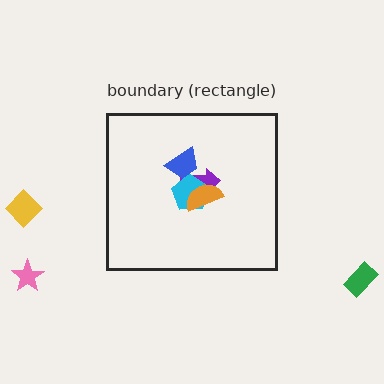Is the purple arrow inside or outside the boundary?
Inside.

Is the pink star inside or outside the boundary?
Outside.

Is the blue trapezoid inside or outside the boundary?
Inside.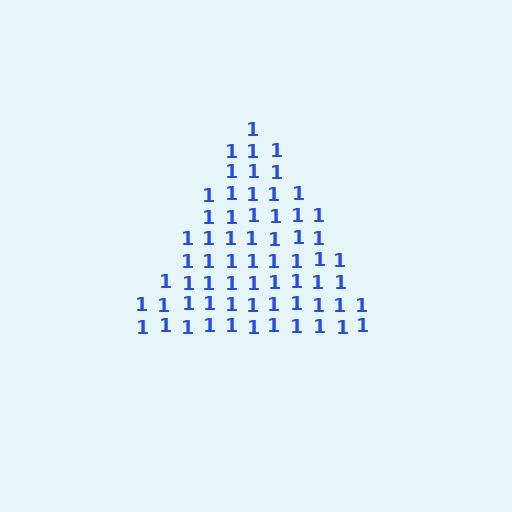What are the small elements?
The small elements are digit 1's.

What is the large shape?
The large shape is a triangle.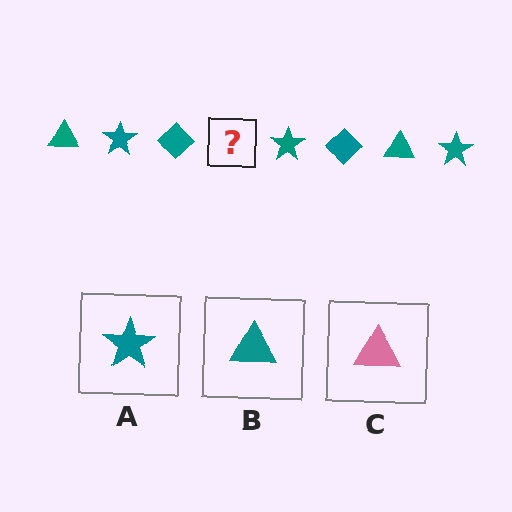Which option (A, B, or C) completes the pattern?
B.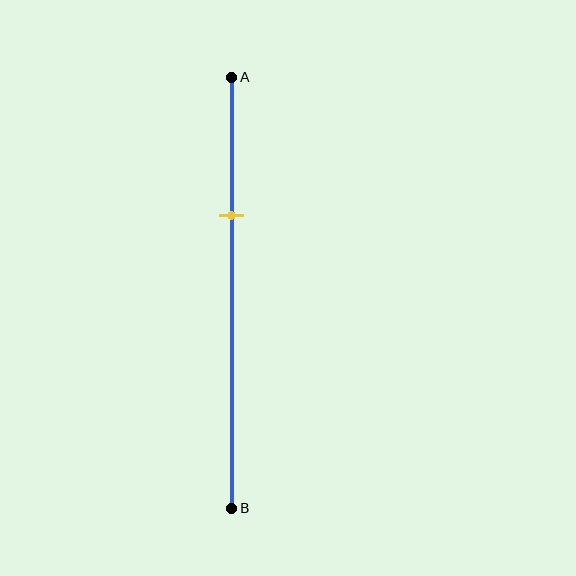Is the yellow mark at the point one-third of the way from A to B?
Yes, the mark is approximately at the one-third point.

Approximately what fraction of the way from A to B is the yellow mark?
The yellow mark is approximately 30% of the way from A to B.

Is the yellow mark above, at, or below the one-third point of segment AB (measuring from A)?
The yellow mark is approximately at the one-third point of segment AB.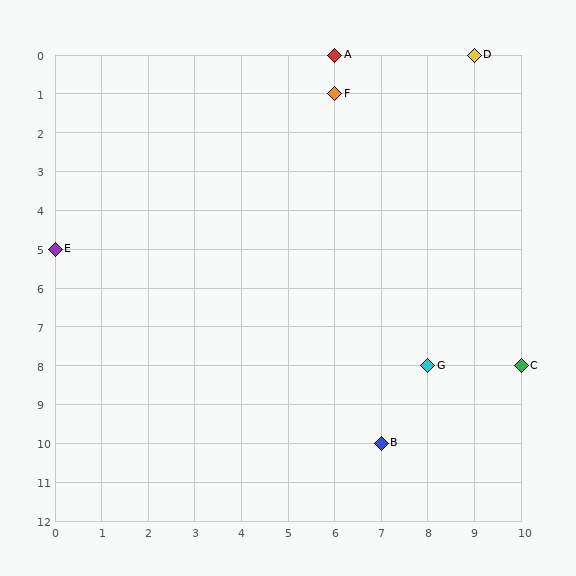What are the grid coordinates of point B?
Point B is at grid coordinates (7, 10).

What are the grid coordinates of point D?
Point D is at grid coordinates (9, 0).